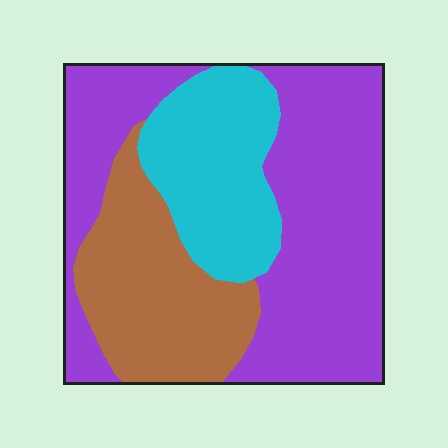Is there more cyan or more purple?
Purple.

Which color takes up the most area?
Purple, at roughly 55%.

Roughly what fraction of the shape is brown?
Brown takes up about one quarter (1/4) of the shape.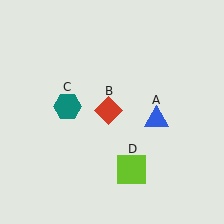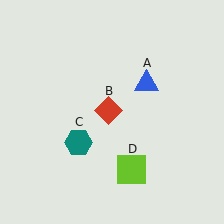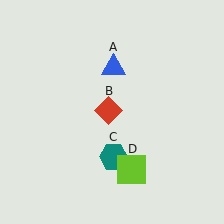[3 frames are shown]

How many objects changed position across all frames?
2 objects changed position: blue triangle (object A), teal hexagon (object C).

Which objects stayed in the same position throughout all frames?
Red diamond (object B) and lime square (object D) remained stationary.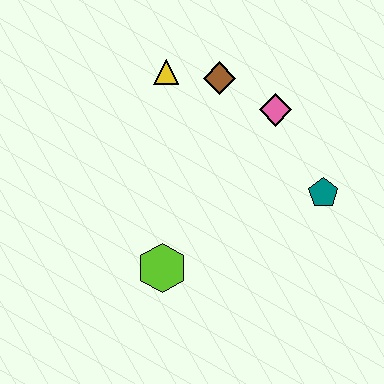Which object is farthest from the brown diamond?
The lime hexagon is farthest from the brown diamond.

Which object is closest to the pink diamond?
The brown diamond is closest to the pink diamond.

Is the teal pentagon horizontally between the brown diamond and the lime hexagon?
No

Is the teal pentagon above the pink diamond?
No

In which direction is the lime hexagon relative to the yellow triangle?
The lime hexagon is below the yellow triangle.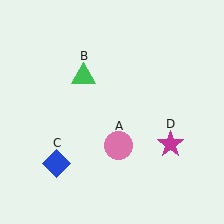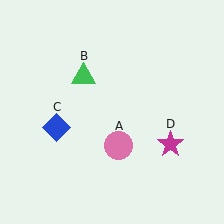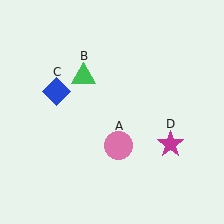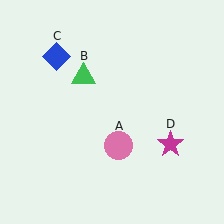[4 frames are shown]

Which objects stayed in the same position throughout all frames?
Pink circle (object A) and green triangle (object B) and magenta star (object D) remained stationary.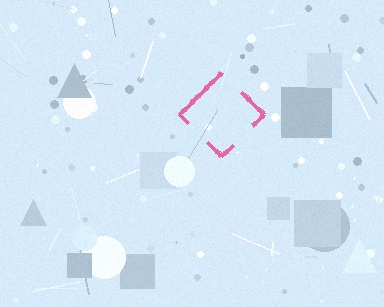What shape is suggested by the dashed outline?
The dashed outline suggests a diamond.